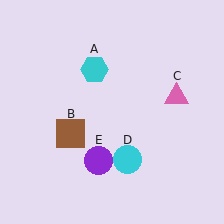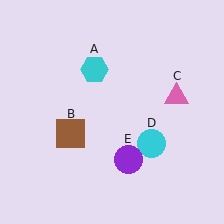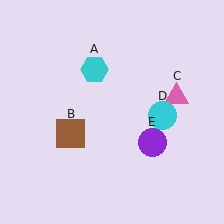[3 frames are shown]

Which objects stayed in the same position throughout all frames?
Cyan hexagon (object A) and brown square (object B) and pink triangle (object C) remained stationary.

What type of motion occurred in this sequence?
The cyan circle (object D), purple circle (object E) rotated counterclockwise around the center of the scene.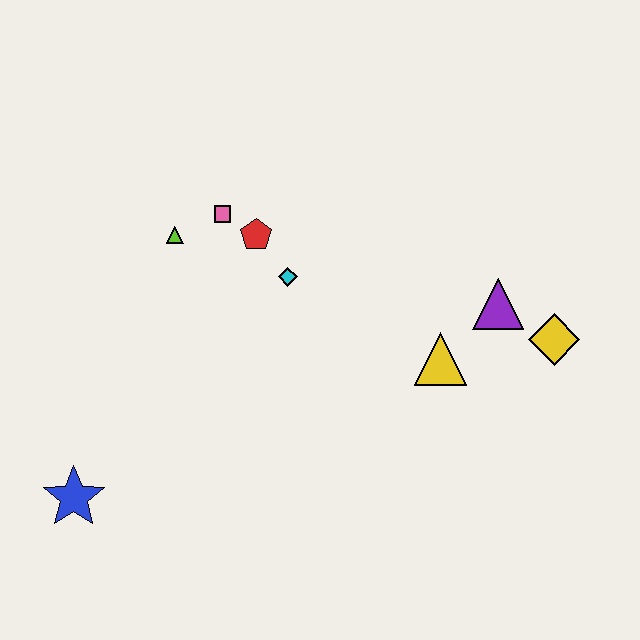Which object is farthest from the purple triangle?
The blue star is farthest from the purple triangle.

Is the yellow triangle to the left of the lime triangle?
No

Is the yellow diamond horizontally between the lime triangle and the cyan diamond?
No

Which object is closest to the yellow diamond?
The purple triangle is closest to the yellow diamond.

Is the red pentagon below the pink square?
Yes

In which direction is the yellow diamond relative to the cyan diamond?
The yellow diamond is to the right of the cyan diamond.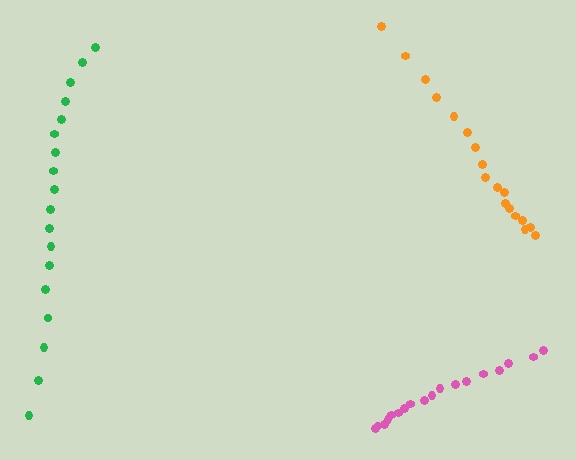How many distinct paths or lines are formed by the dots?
There are 3 distinct paths.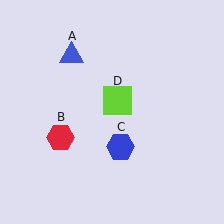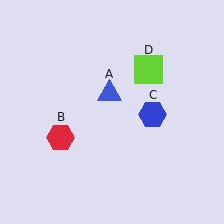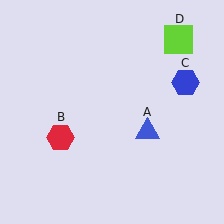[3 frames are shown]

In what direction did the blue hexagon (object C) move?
The blue hexagon (object C) moved up and to the right.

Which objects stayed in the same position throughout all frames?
Red hexagon (object B) remained stationary.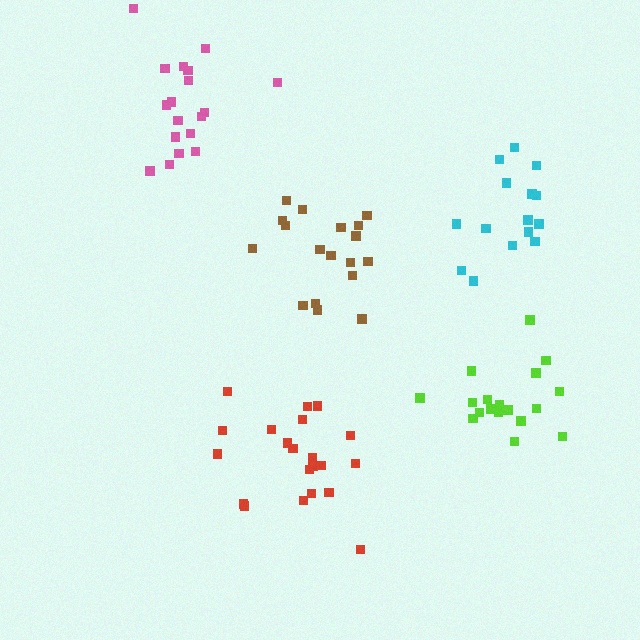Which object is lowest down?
The red cluster is bottommost.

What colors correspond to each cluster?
The clusters are colored: brown, lime, pink, red, cyan.